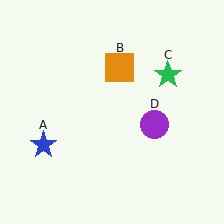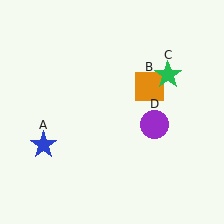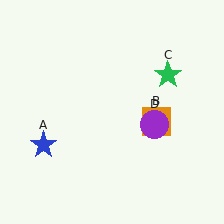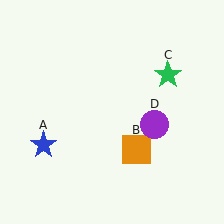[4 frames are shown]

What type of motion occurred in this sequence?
The orange square (object B) rotated clockwise around the center of the scene.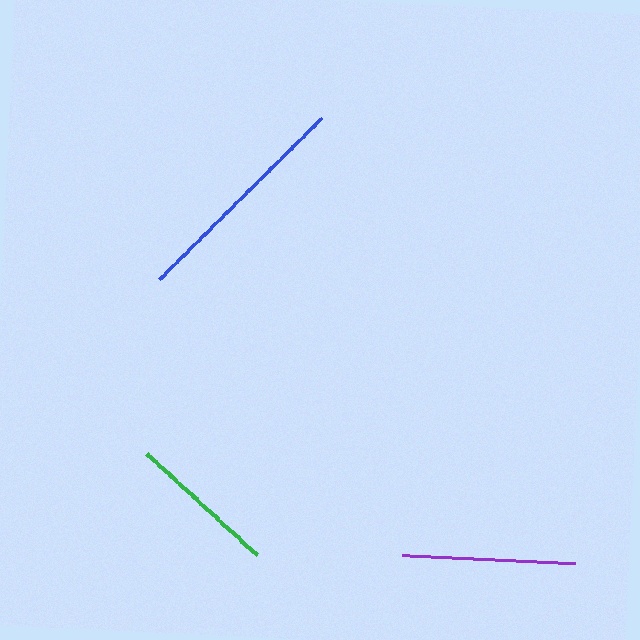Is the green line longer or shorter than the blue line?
The blue line is longer than the green line.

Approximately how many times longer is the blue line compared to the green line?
The blue line is approximately 1.5 times the length of the green line.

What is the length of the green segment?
The green segment is approximately 150 pixels long.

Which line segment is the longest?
The blue line is the longest at approximately 229 pixels.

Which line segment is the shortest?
The green line is the shortest at approximately 150 pixels.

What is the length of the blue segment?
The blue segment is approximately 229 pixels long.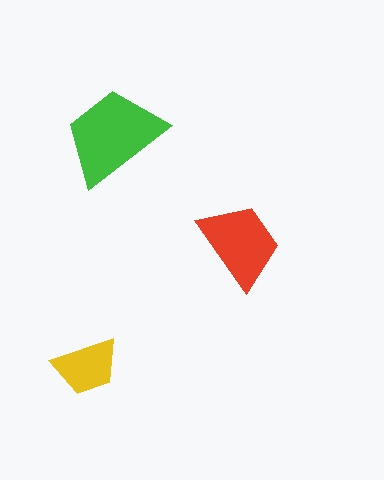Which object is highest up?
The green trapezoid is topmost.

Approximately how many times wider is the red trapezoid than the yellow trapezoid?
About 1.5 times wider.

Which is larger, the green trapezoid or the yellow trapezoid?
The green one.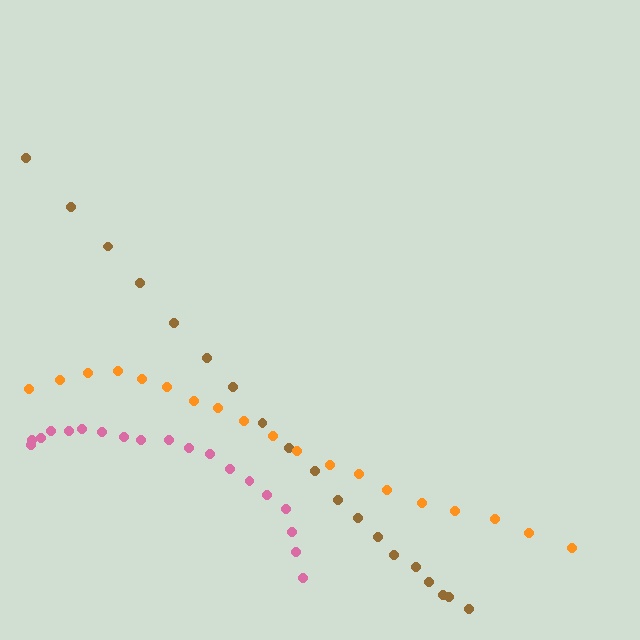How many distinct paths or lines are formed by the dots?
There are 3 distinct paths.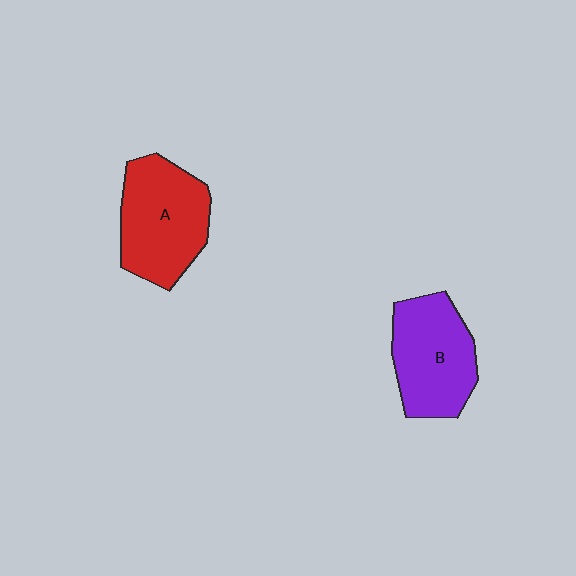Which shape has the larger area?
Shape A (red).